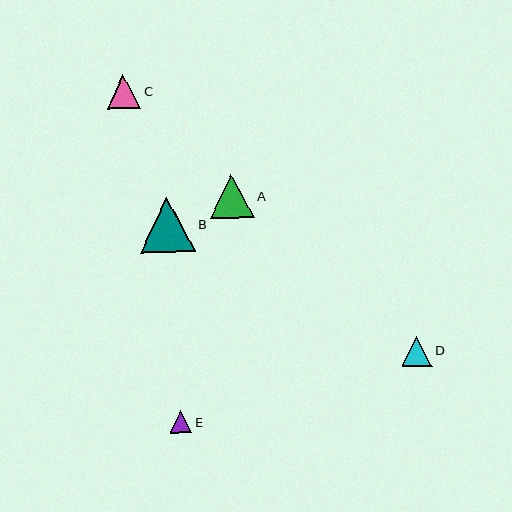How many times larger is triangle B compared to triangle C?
Triangle B is approximately 1.6 times the size of triangle C.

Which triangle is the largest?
Triangle B is the largest with a size of approximately 55 pixels.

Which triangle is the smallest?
Triangle E is the smallest with a size of approximately 22 pixels.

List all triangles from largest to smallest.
From largest to smallest: B, A, C, D, E.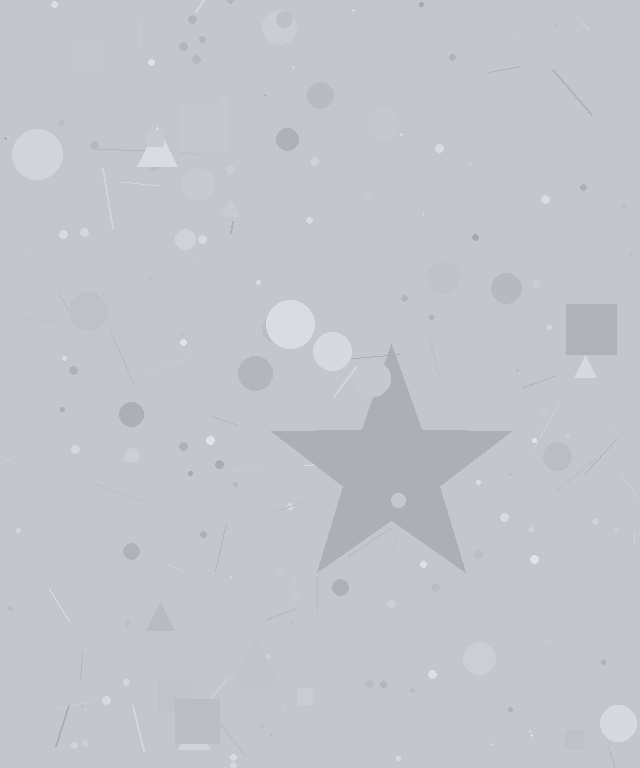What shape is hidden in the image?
A star is hidden in the image.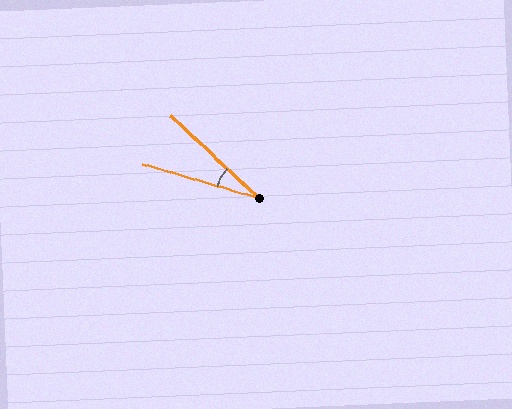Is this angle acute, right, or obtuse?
It is acute.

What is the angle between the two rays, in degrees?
Approximately 26 degrees.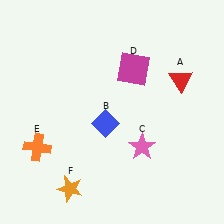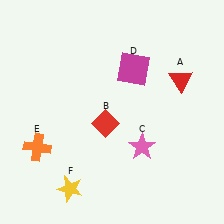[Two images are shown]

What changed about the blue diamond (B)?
In Image 1, B is blue. In Image 2, it changed to red.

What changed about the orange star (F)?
In Image 1, F is orange. In Image 2, it changed to yellow.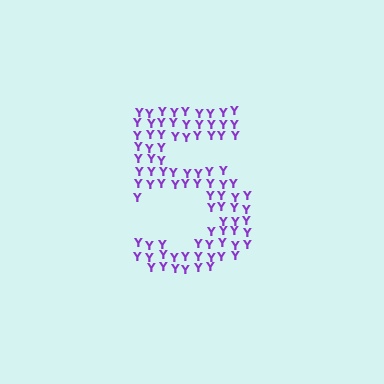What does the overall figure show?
The overall figure shows the digit 5.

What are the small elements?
The small elements are letter Y's.